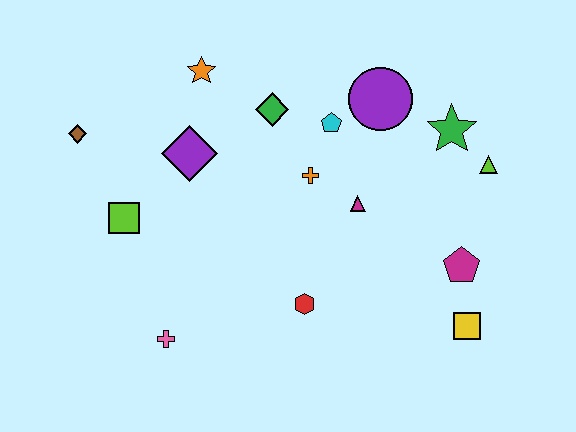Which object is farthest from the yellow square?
The brown diamond is farthest from the yellow square.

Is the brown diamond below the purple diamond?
No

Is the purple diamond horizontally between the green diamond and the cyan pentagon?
No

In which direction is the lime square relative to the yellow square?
The lime square is to the left of the yellow square.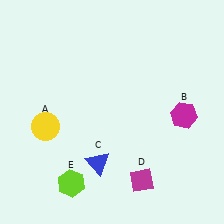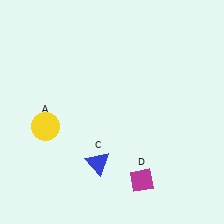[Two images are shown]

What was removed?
The lime hexagon (E), the magenta hexagon (B) were removed in Image 2.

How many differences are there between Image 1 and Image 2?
There are 2 differences between the two images.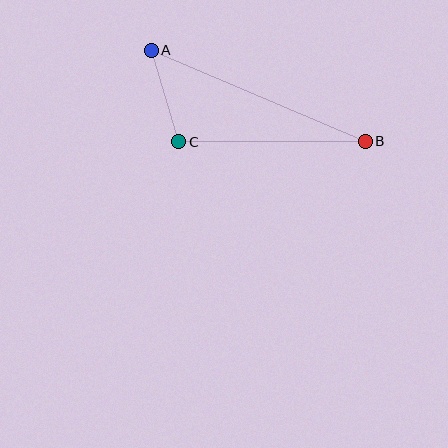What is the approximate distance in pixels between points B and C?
The distance between B and C is approximately 186 pixels.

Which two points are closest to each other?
Points A and C are closest to each other.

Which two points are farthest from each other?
Points A and B are farthest from each other.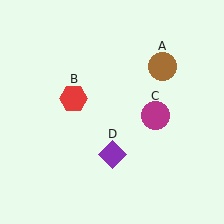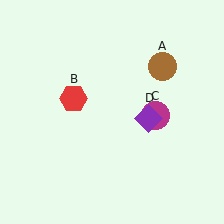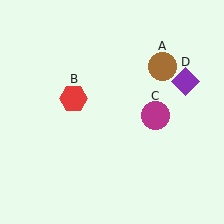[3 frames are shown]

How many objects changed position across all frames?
1 object changed position: purple diamond (object D).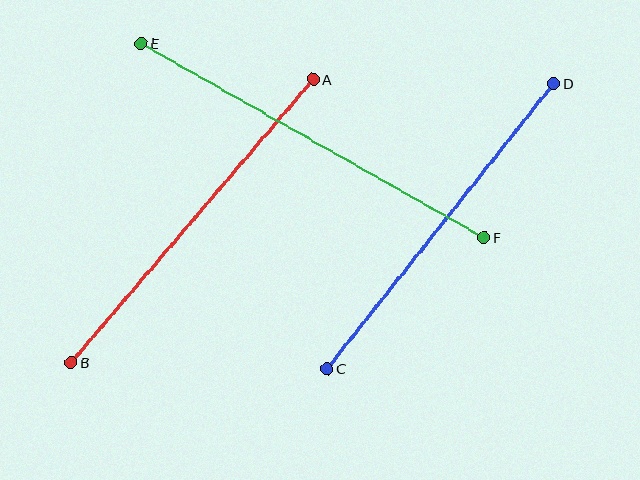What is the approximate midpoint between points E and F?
The midpoint is at approximately (313, 140) pixels.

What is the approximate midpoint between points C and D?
The midpoint is at approximately (440, 226) pixels.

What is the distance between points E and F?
The distance is approximately 394 pixels.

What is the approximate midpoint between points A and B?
The midpoint is at approximately (192, 221) pixels.